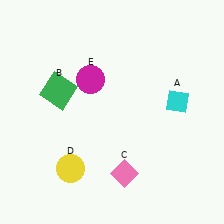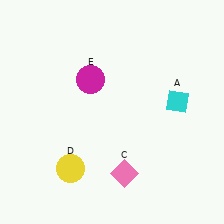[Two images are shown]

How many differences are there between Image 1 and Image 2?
There is 1 difference between the two images.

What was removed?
The green square (B) was removed in Image 2.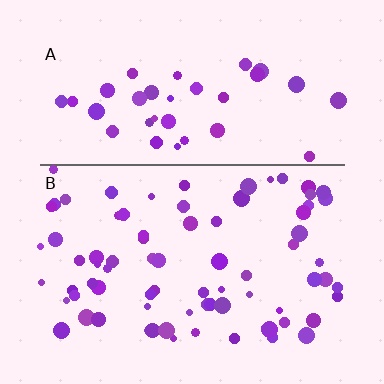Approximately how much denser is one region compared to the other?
Approximately 2.0× — region B over region A.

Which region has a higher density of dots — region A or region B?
B (the bottom).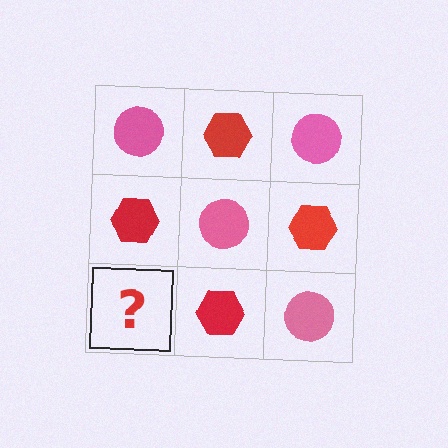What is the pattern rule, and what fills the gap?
The rule is that it alternates pink circle and red hexagon in a checkerboard pattern. The gap should be filled with a pink circle.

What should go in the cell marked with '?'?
The missing cell should contain a pink circle.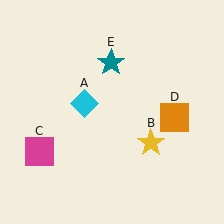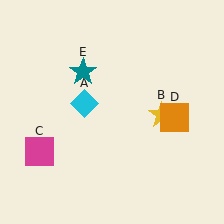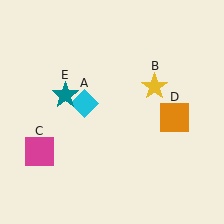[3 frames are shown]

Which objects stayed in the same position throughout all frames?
Cyan diamond (object A) and magenta square (object C) and orange square (object D) remained stationary.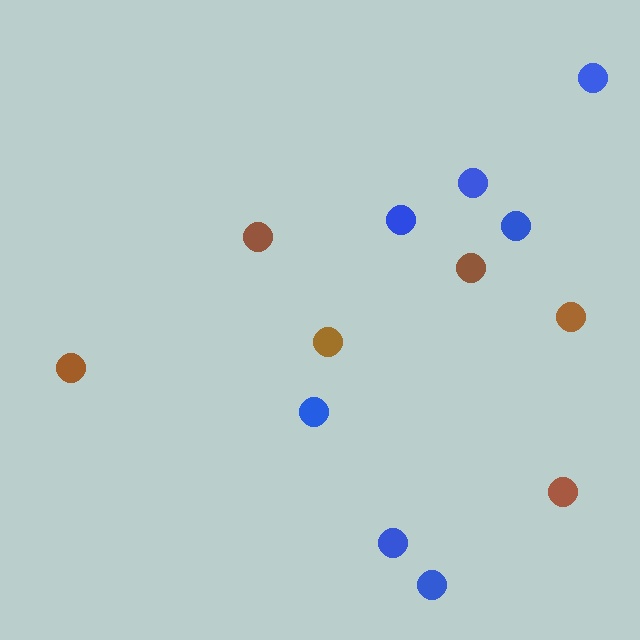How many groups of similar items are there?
There are 2 groups: one group of blue circles (7) and one group of brown circles (6).